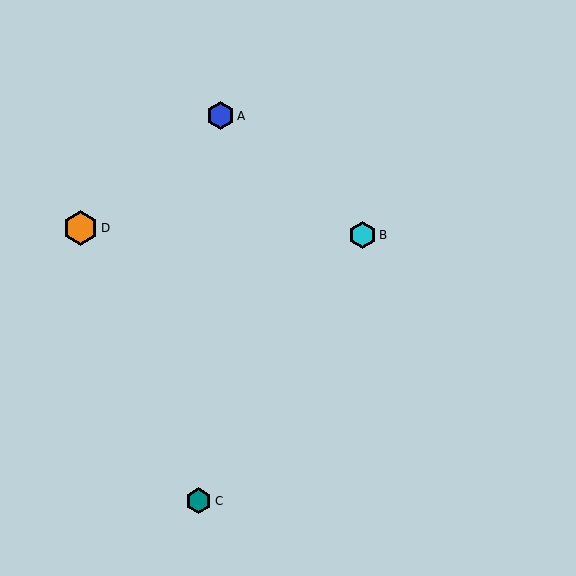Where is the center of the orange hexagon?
The center of the orange hexagon is at (81, 228).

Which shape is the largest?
The orange hexagon (labeled D) is the largest.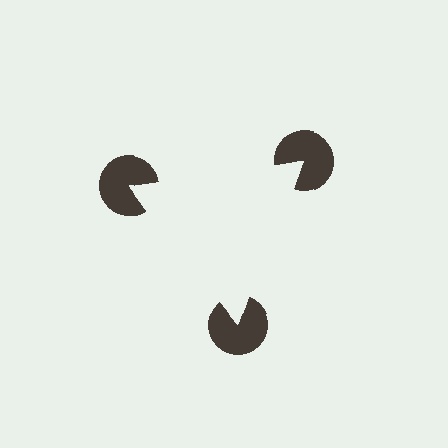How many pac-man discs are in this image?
There are 3 — one at each vertex of the illusory triangle.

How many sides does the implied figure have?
3 sides.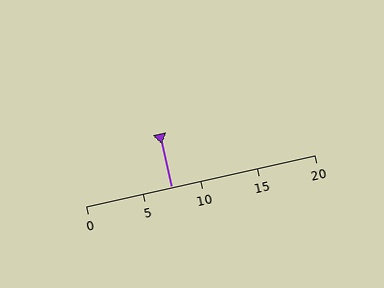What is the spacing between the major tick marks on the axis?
The major ticks are spaced 5 apart.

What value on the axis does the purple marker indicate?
The marker indicates approximately 7.5.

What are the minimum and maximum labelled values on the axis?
The axis runs from 0 to 20.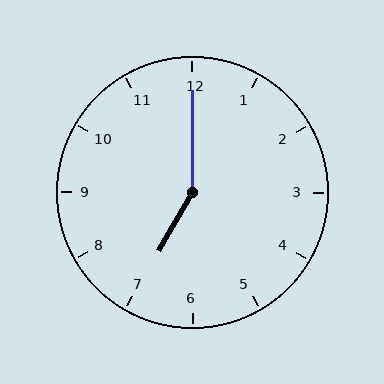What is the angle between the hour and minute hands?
Approximately 150 degrees.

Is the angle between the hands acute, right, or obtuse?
It is obtuse.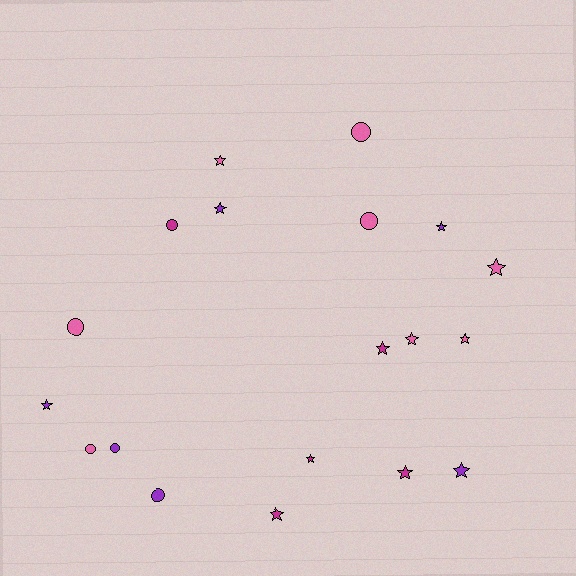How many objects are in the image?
There are 19 objects.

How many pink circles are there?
There are 4 pink circles.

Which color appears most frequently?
Pink, with 8 objects.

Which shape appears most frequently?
Star, with 12 objects.